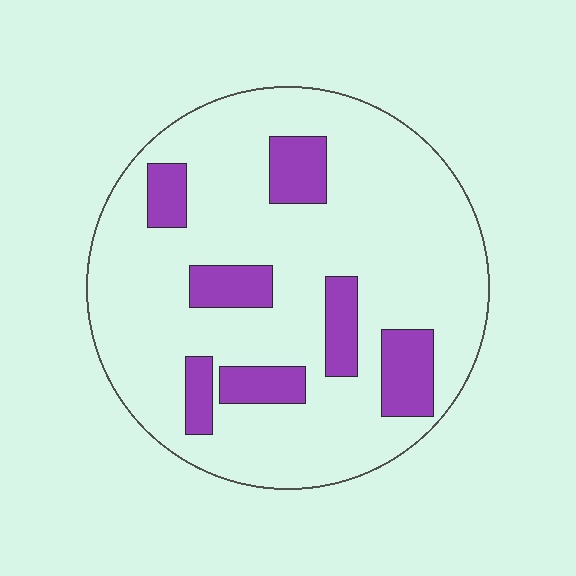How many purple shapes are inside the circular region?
7.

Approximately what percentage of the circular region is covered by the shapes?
Approximately 20%.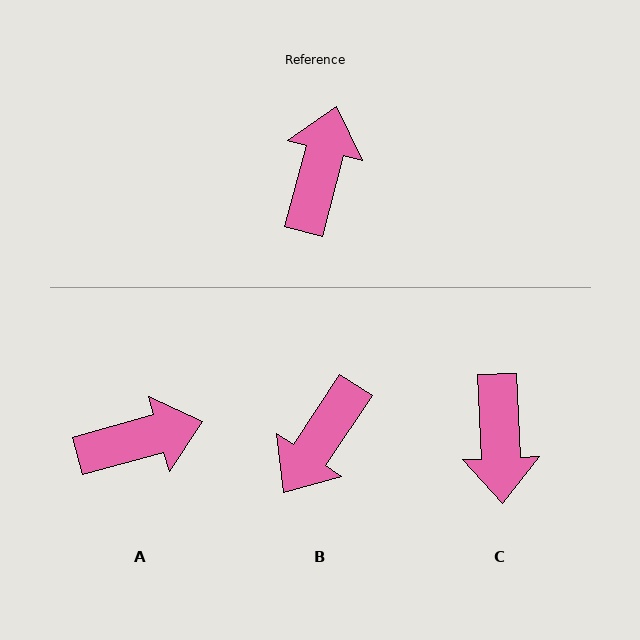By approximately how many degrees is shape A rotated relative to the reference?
Approximately 60 degrees clockwise.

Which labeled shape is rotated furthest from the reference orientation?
C, about 163 degrees away.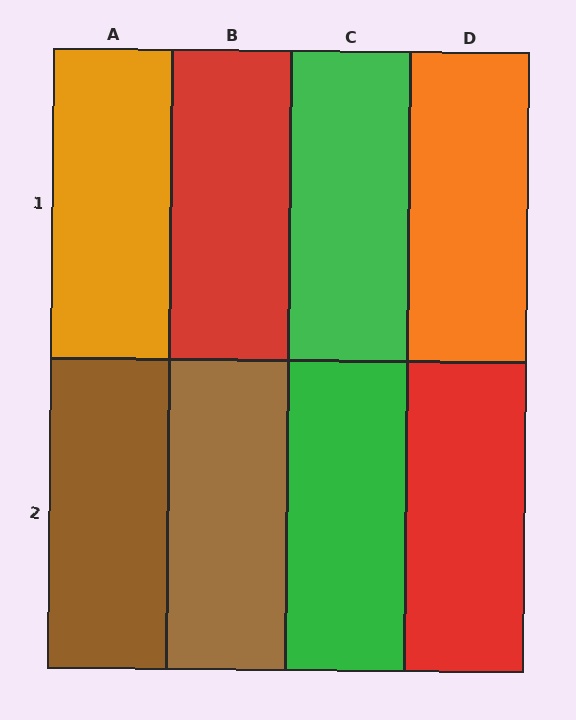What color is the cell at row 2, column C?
Green.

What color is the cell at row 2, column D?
Red.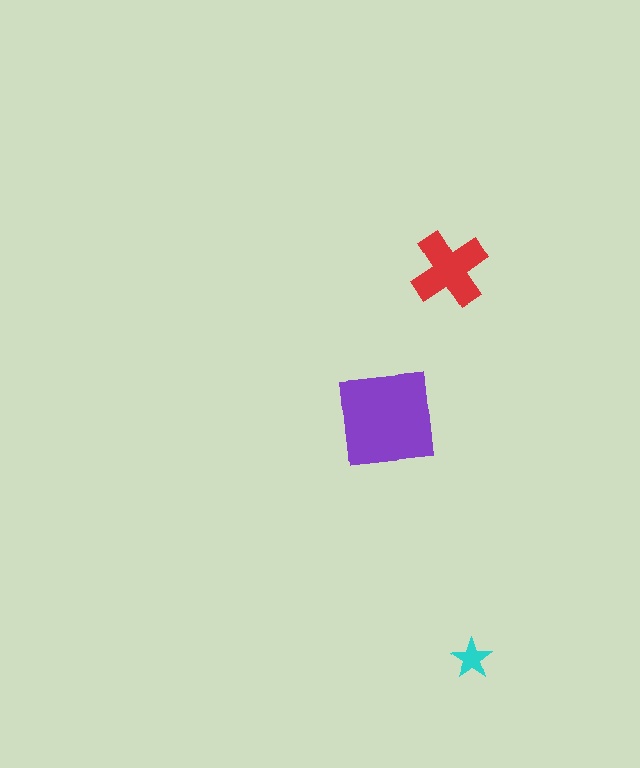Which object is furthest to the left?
The purple square is leftmost.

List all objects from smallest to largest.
The cyan star, the red cross, the purple square.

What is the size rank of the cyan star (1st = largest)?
3rd.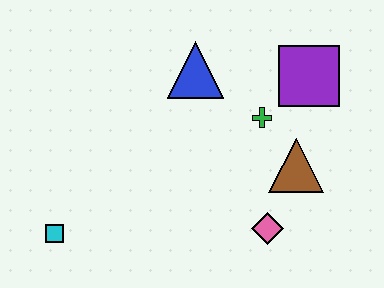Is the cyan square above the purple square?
No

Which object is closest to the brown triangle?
The green cross is closest to the brown triangle.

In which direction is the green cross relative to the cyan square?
The green cross is to the right of the cyan square.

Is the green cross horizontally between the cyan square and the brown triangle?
Yes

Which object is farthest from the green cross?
The cyan square is farthest from the green cross.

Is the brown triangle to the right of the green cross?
Yes